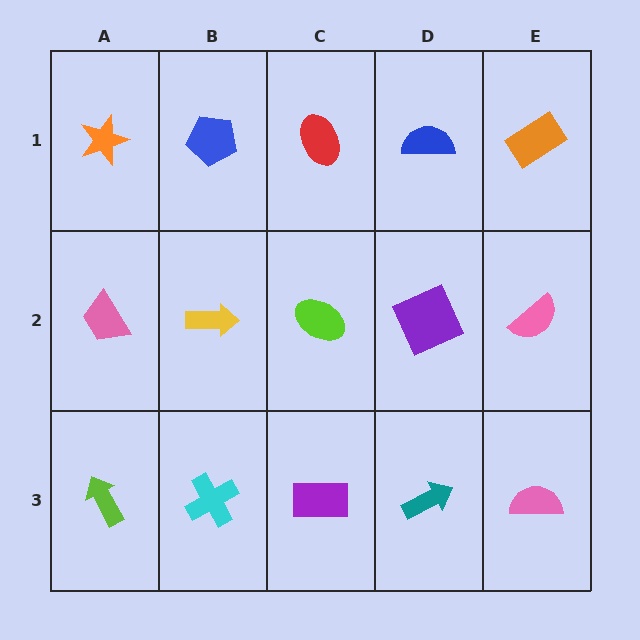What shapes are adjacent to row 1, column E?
A pink semicircle (row 2, column E), a blue semicircle (row 1, column D).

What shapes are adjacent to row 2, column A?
An orange star (row 1, column A), a lime arrow (row 3, column A), a yellow arrow (row 2, column B).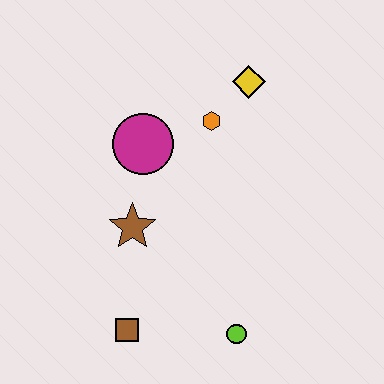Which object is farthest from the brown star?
The yellow diamond is farthest from the brown star.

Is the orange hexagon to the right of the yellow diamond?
No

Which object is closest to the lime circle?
The brown square is closest to the lime circle.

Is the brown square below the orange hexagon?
Yes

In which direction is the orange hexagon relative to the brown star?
The orange hexagon is above the brown star.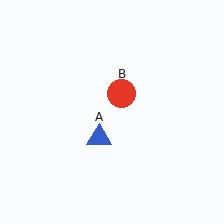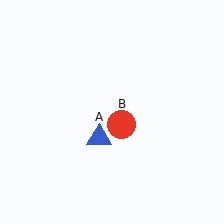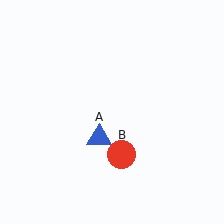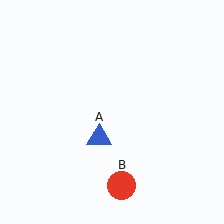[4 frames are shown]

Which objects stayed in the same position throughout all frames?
Blue triangle (object A) remained stationary.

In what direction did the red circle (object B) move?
The red circle (object B) moved down.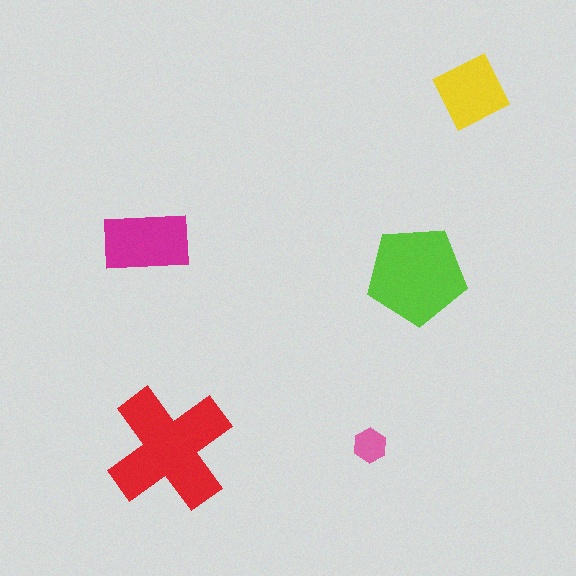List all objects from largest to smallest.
The red cross, the lime pentagon, the magenta rectangle, the yellow diamond, the pink hexagon.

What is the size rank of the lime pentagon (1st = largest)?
2nd.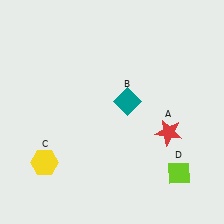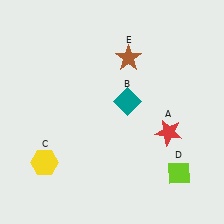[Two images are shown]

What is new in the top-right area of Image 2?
A brown star (E) was added in the top-right area of Image 2.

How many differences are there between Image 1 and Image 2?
There is 1 difference between the two images.